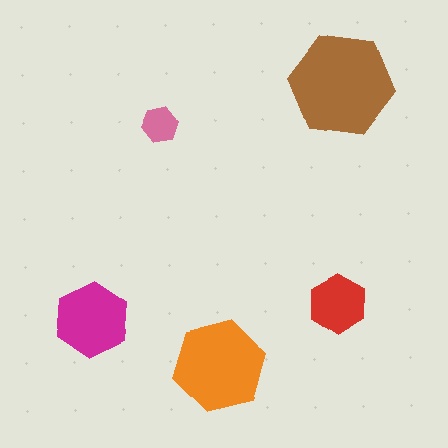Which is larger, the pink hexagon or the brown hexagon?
The brown one.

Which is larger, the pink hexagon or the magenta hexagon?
The magenta one.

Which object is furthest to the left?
The magenta hexagon is leftmost.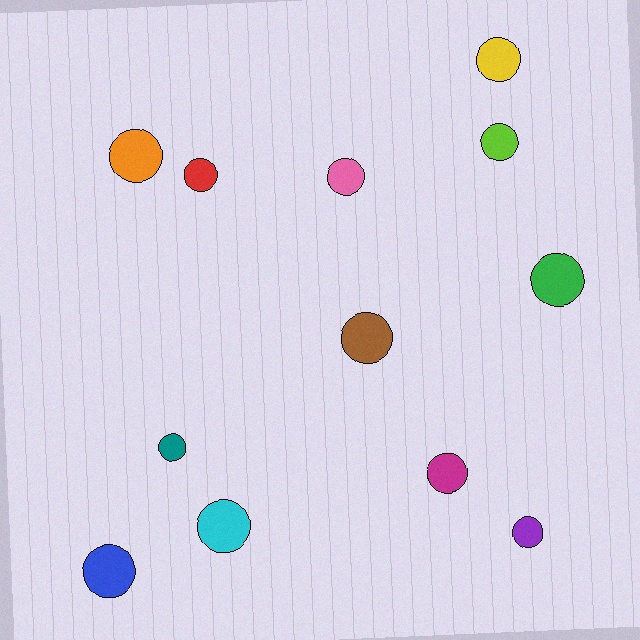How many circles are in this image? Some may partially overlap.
There are 12 circles.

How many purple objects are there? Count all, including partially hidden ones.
There is 1 purple object.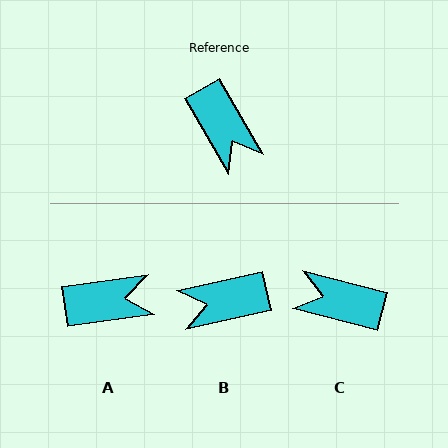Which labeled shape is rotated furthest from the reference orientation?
C, about 135 degrees away.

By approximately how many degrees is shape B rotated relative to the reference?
Approximately 108 degrees clockwise.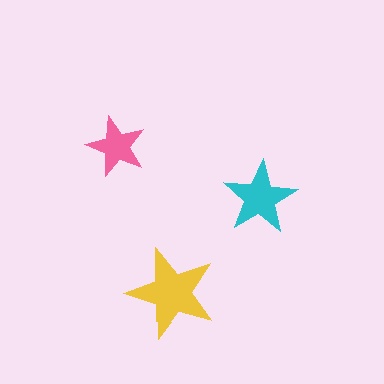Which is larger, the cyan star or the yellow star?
The yellow one.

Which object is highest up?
The pink star is topmost.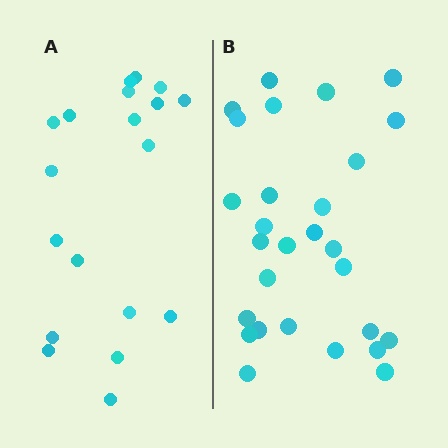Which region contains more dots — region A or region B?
Region B (the right region) has more dots.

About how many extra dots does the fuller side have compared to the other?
Region B has roughly 8 or so more dots than region A.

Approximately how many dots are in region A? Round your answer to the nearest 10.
About 20 dots. (The exact count is 19, which rounds to 20.)